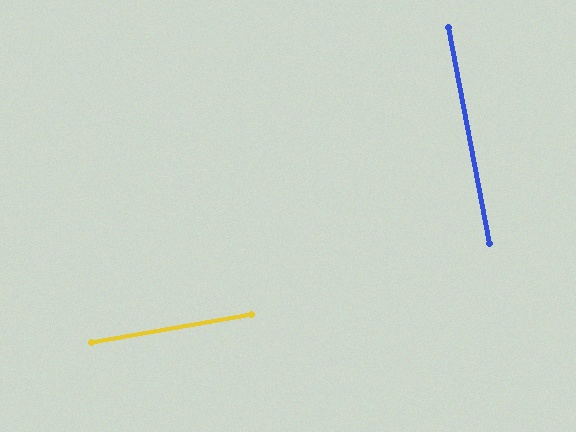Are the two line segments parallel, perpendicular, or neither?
Perpendicular — they meet at approximately 89°.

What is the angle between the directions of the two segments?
Approximately 89 degrees.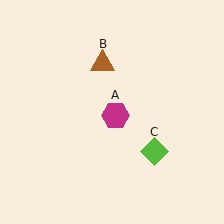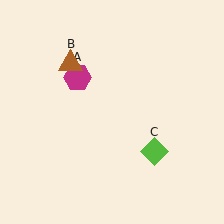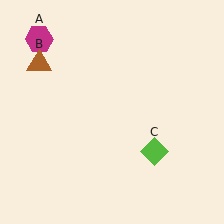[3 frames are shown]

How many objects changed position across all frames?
2 objects changed position: magenta hexagon (object A), brown triangle (object B).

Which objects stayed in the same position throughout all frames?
Lime diamond (object C) remained stationary.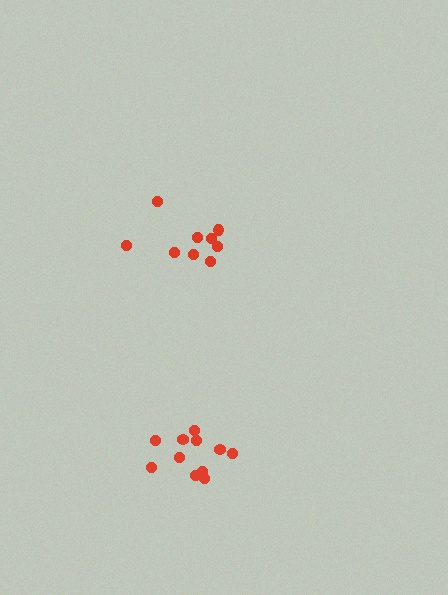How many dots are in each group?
Group 1: 9 dots, Group 2: 11 dots (20 total).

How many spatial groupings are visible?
There are 2 spatial groupings.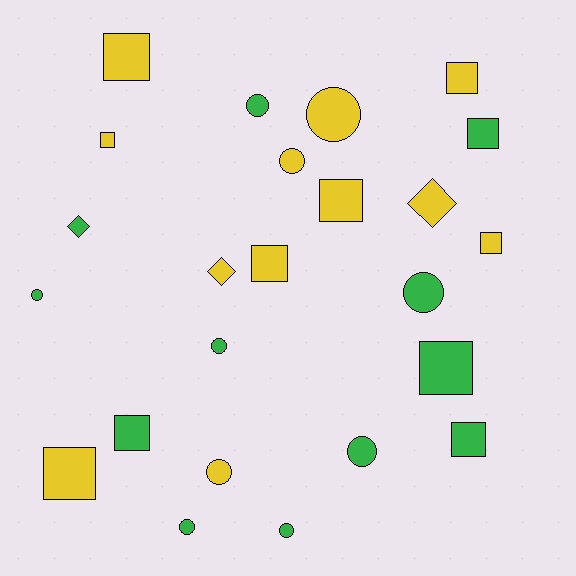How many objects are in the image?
There are 24 objects.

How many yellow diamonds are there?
There are 2 yellow diamonds.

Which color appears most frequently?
Yellow, with 12 objects.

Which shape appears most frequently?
Square, with 11 objects.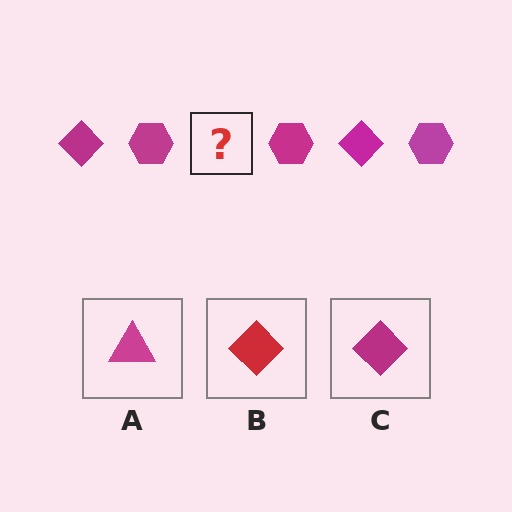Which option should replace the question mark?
Option C.